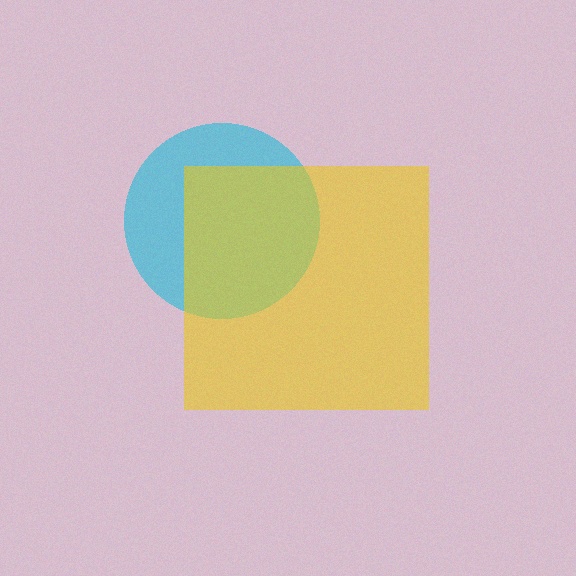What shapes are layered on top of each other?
The layered shapes are: a cyan circle, a yellow square.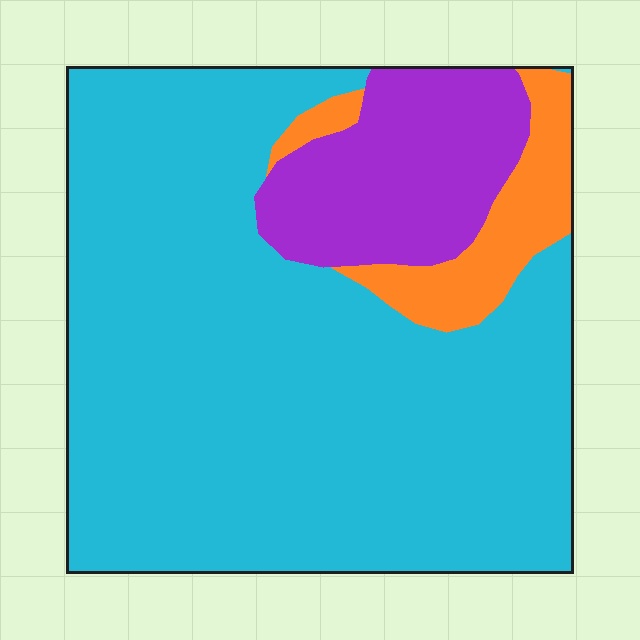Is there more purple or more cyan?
Cyan.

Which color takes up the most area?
Cyan, at roughly 75%.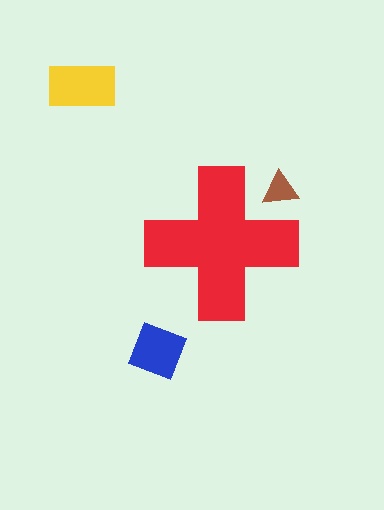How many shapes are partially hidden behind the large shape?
1 shape is partially hidden.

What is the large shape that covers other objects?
A red cross.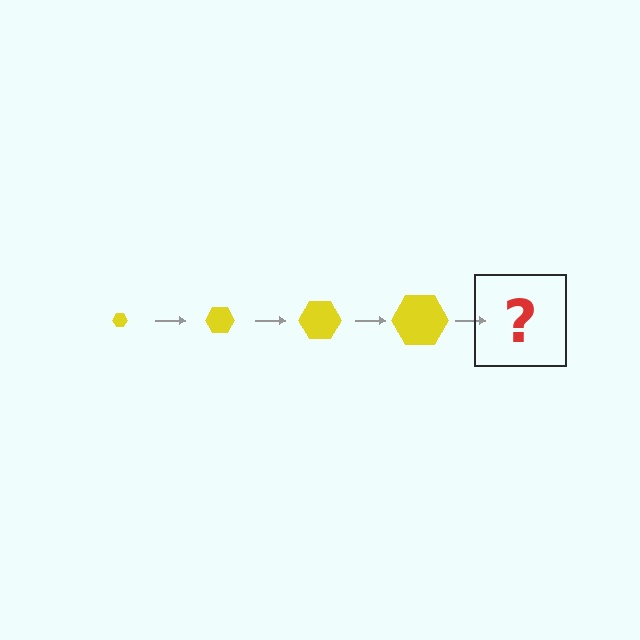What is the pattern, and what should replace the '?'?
The pattern is that the hexagon gets progressively larger each step. The '?' should be a yellow hexagon, larger than the previous one.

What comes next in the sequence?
The next element should be a yellow hexagon, larger than the previous one.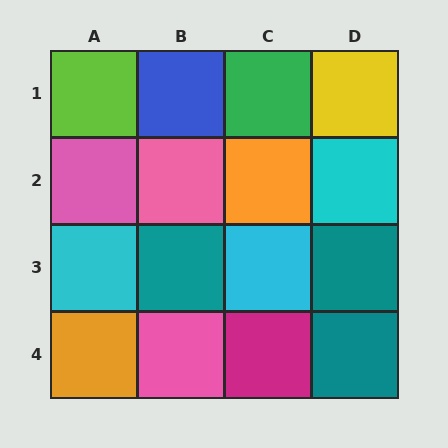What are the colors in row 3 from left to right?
Cyan, teal, cyan, teal.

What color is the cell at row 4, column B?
Pink.